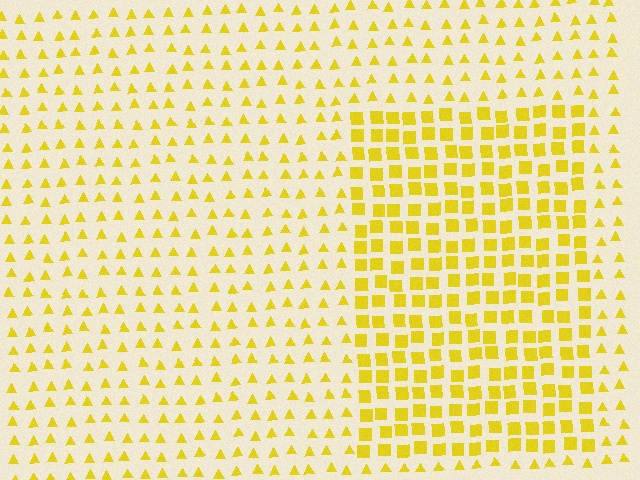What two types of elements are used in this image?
The image uses squares inside the rectangle region and triangles outside it.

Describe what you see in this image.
The image is filled with small yellow elements arranged in a uniform grid. A rectangle-shaped region contains squares, while the surrounding area contains triangles. The boundary is defined purely by the change in element shape.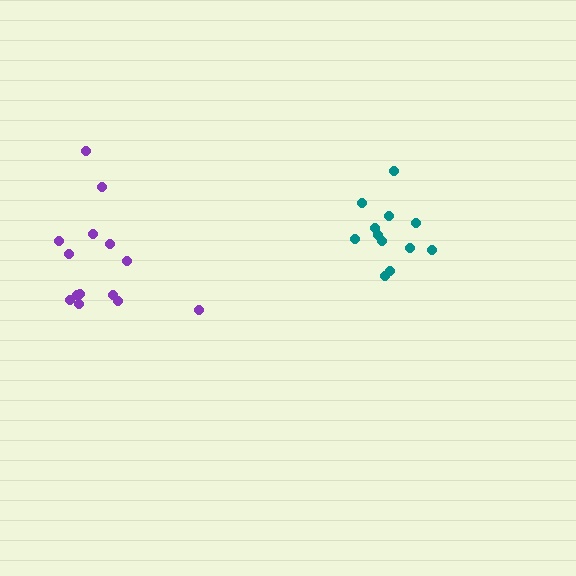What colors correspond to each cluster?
The clusters are colored: teal, purple.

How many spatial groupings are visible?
There are 2 spatial groupings.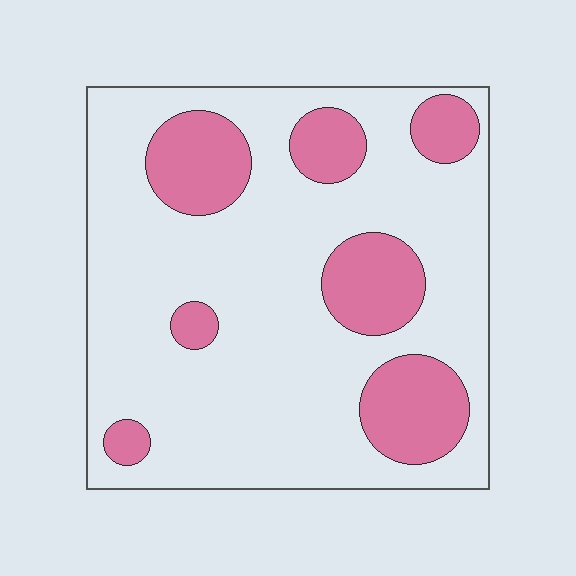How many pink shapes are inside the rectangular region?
7.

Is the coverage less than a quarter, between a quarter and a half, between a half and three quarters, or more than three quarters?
Less than a quarter.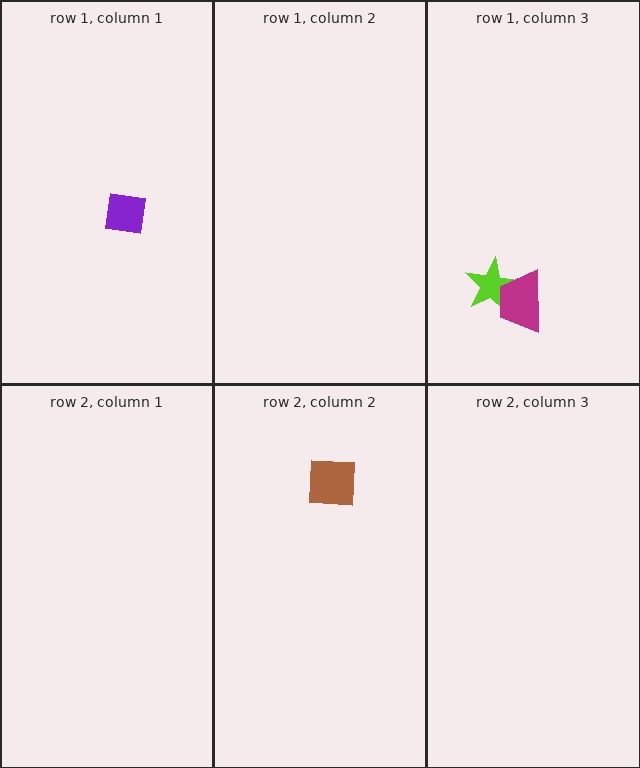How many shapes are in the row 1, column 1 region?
1.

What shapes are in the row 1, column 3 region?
The lime star, the magenta trapezoid.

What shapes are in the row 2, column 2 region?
The brown square.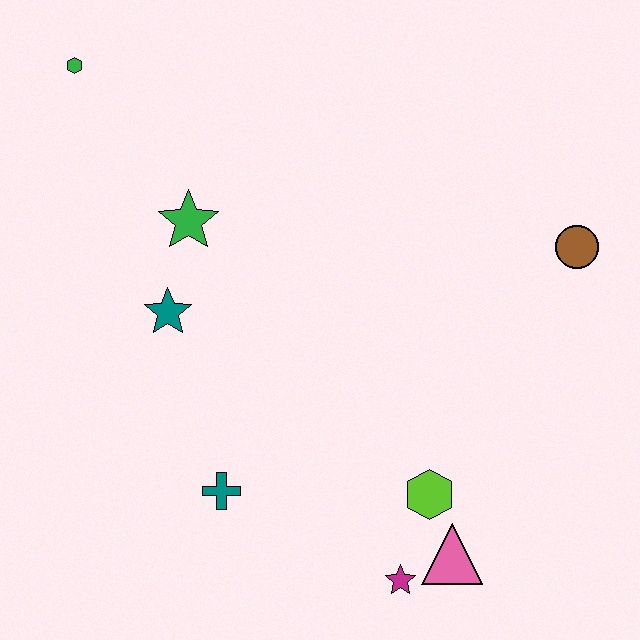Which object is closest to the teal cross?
The teal star is closest to the teal cross.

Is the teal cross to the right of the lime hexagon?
No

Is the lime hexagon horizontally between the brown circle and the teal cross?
Yes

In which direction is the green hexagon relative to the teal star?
The green hexagon is above the teal star.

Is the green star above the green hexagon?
No